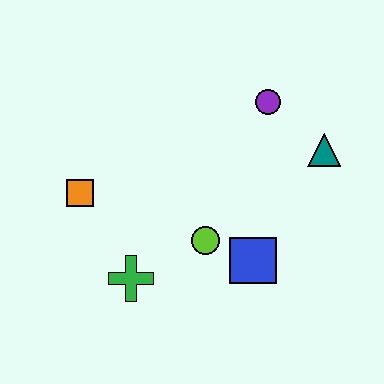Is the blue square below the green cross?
No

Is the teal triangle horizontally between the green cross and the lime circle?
No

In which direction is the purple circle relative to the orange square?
The purple circle is to the right of the orange square.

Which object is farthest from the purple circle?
The green cross is farthest from the purple circle.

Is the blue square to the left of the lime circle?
No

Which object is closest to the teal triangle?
The purple circle is closest to the teal triangle.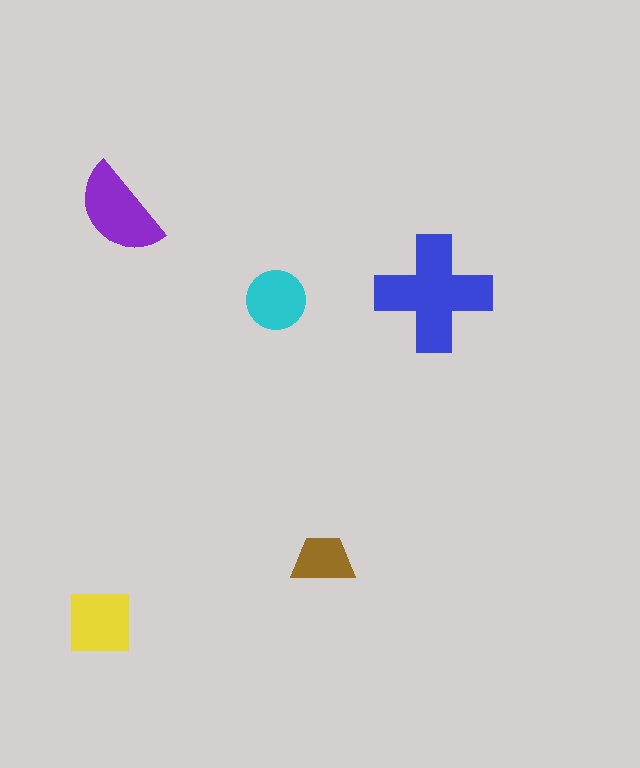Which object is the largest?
The blue cross.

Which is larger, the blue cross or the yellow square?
The blue cross.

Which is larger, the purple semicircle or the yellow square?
The purple semicircle.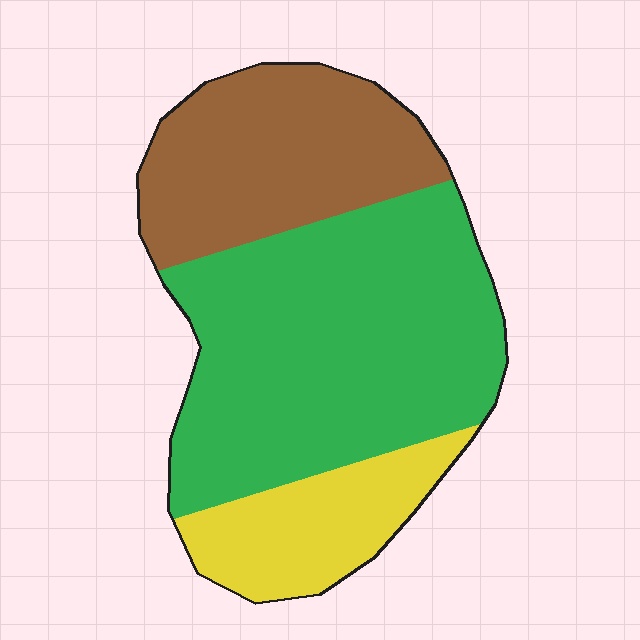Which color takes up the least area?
Yellow, at roughly 15%.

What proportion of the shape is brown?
Brown covers 29% of the shape.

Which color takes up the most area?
Green, at roughly 55%.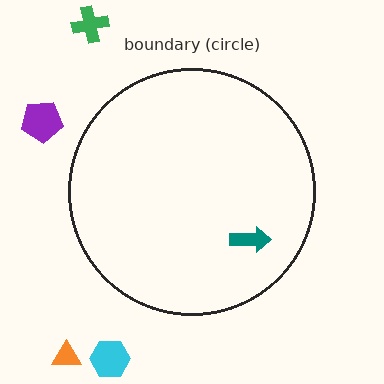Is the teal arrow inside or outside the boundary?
Inside.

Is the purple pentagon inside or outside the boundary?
Outside.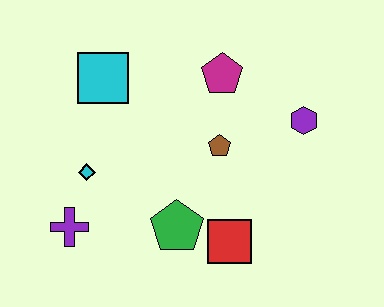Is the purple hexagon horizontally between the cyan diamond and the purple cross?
No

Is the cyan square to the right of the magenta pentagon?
No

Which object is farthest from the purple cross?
The purple hexagon is farthest from the purple cross.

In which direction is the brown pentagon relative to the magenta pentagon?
The brown pentagon is below the magenta pentagon.